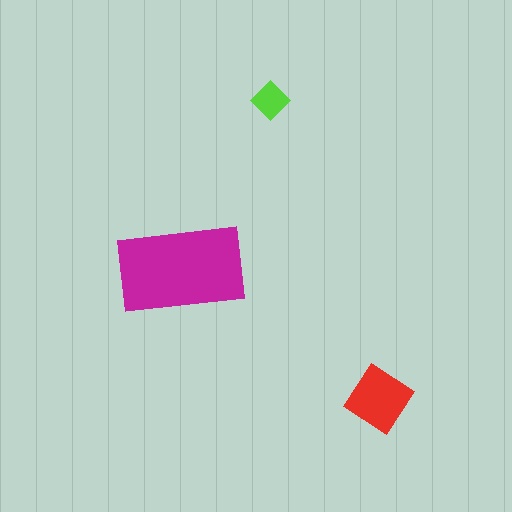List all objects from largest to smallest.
The magenta rectangle, the red diamond, the lime diamond.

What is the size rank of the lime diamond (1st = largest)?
3rd.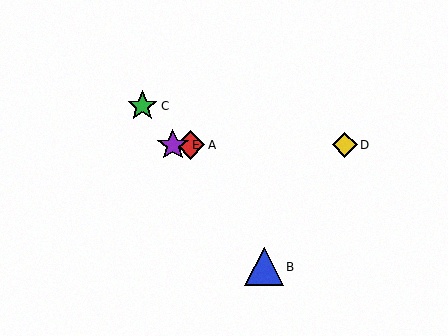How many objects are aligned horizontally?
3 objects (A, D, E) are aligned horizontally.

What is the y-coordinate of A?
Object A is at y≈145.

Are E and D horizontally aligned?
Yes, both are at y≈145.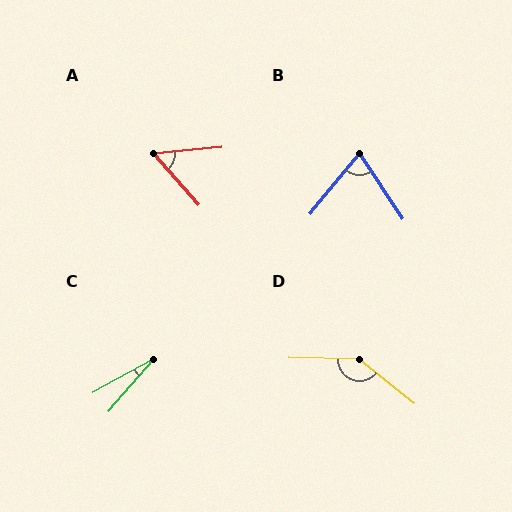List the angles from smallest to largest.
C (20°), A (55°), B (73°), D (142°).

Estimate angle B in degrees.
Approximately 73 degrees.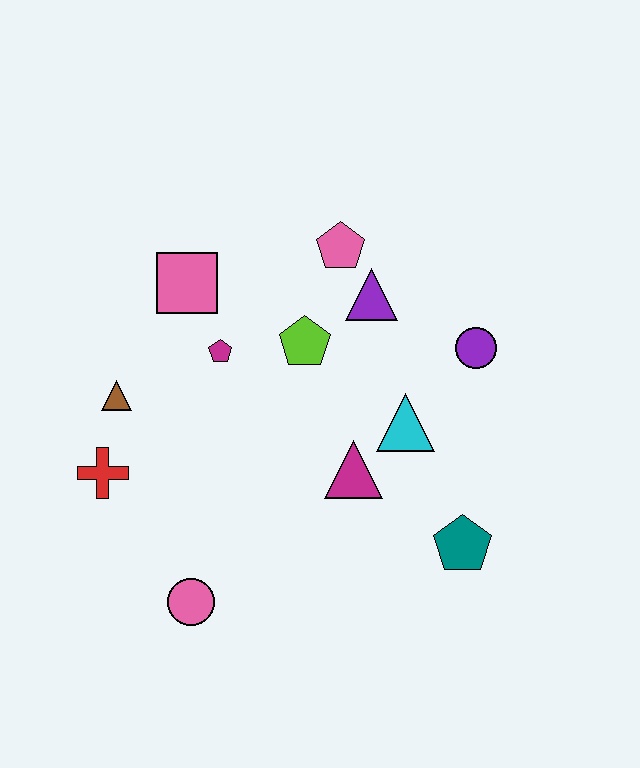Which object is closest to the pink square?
The magenta pentagon is closest to the pink square.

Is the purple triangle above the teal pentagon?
Yes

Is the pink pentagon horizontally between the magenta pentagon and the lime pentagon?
No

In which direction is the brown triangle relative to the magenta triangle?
The brown triangle is to the left of the magenta triangle.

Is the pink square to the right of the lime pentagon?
No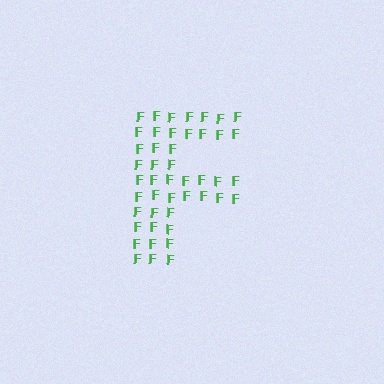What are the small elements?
The small elements are letter F's.